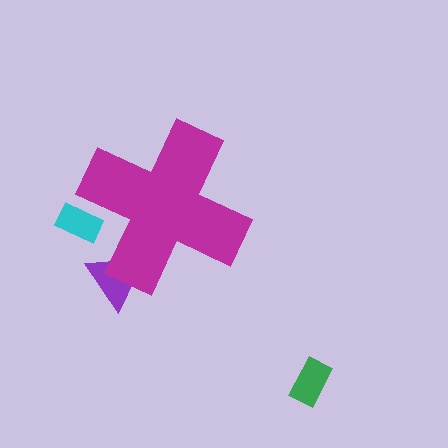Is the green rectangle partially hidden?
No, the green rectangle is fully visible.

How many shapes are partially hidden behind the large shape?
2 shapes are partially hidden.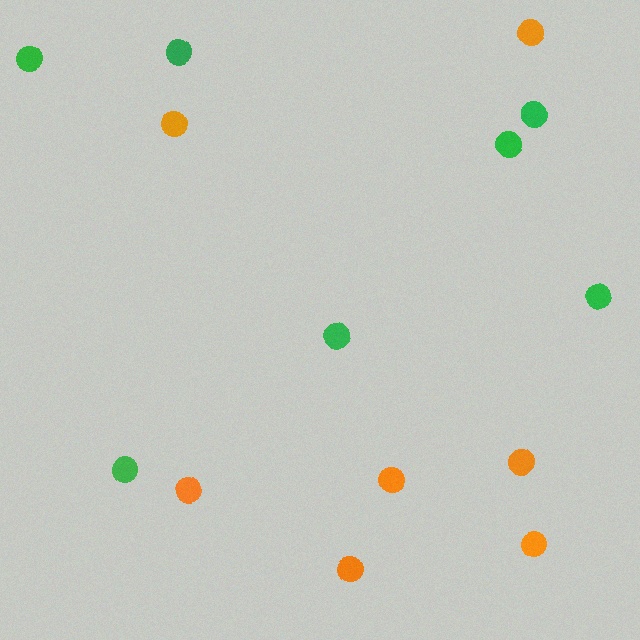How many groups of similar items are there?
There are 2 groups: one group of orange circles (7) and one group of green circles (7).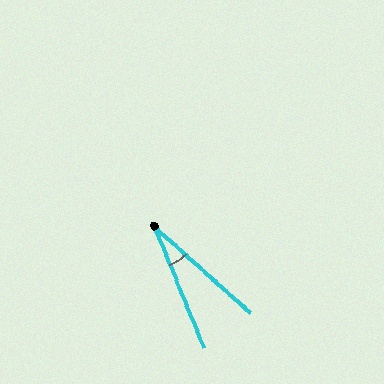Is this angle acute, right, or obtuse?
It is acute.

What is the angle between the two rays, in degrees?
Approximately 26 degrees.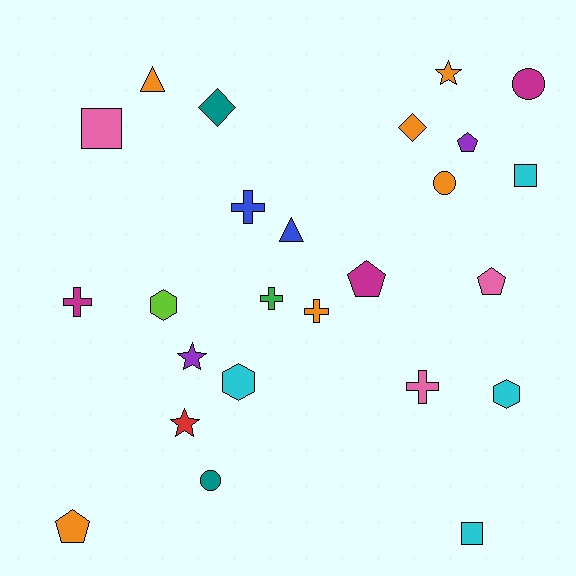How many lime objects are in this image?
There is 1 lime object.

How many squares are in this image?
There are 3 squares.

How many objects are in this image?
There are 25 objects.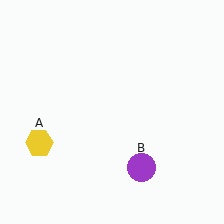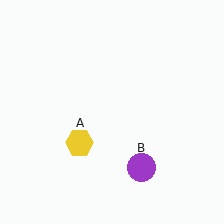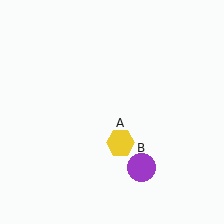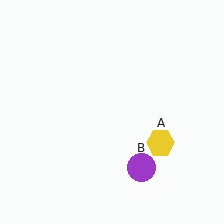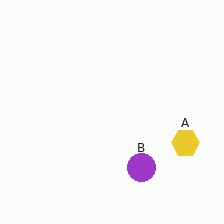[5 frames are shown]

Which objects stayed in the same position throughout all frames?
Purple circle (object B) remained stationary.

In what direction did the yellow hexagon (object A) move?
The yellow hexagon (object A) moved right.